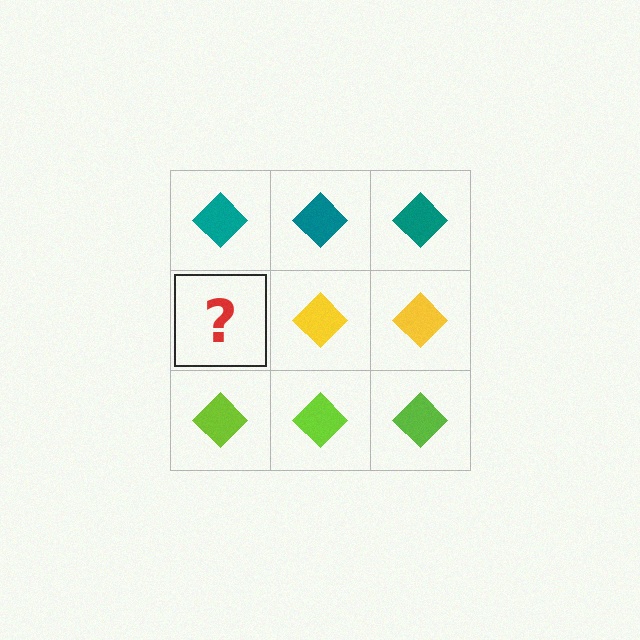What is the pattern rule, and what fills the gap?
The rule is that each row has a consistent color. The gap should be filled with a yellow diamond.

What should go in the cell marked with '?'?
The missing cell should contain a yellow diamond.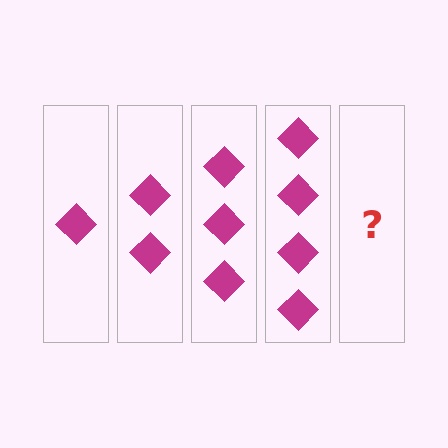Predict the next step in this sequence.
The next step is 5 diamonds.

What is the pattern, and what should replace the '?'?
The pattern is that each step adds one more diamond. The '?' should be 5 diamonds.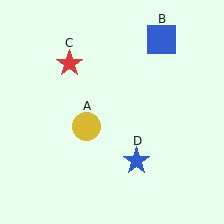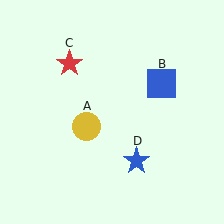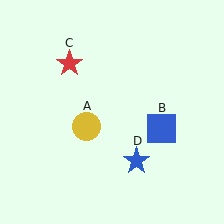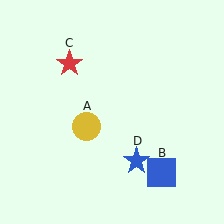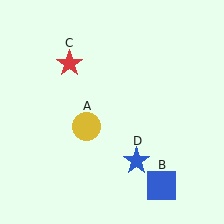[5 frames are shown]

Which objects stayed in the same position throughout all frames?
Yellow circle (object A) and red star (object C) and blue star (object D) remained stationary.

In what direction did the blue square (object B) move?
The blue square (object B) moved down.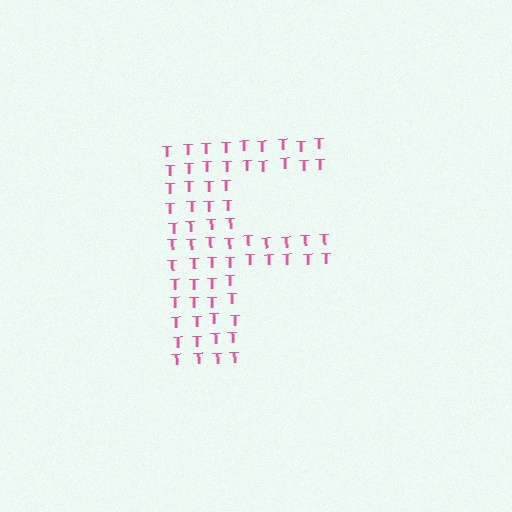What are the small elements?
The small elements are letter T's.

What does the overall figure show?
The overall figure shows the letter F.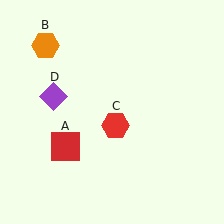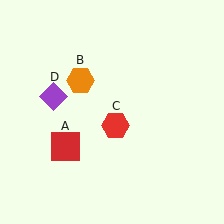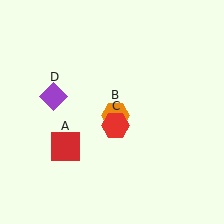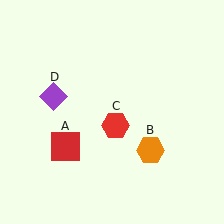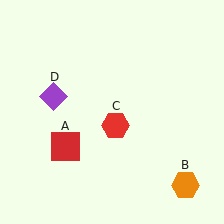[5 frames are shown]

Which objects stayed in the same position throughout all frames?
Red square (object A) and red hexagon (object C) and purple diamond (object D) remained stationary.